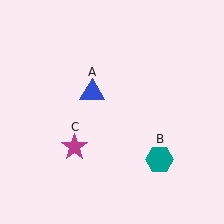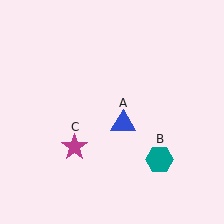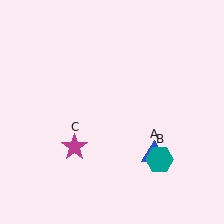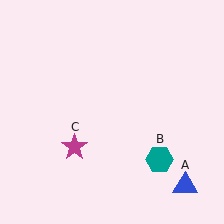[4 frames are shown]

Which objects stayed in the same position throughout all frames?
Teal hexagon (object B) and magenta star (object C) remained stationary.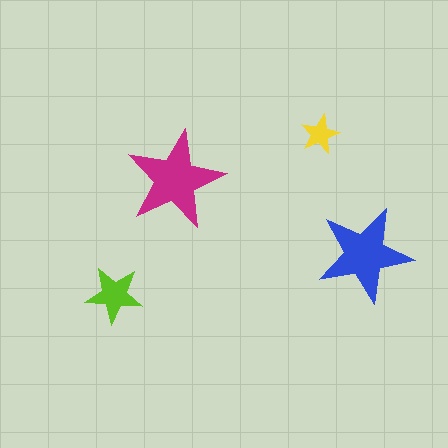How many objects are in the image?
There are 4 objects in the image.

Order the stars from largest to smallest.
the magenta one, the blue one, the lime one, the yellow one.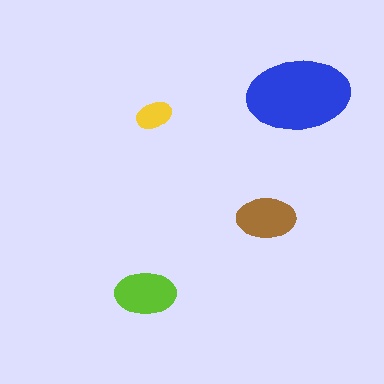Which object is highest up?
The blue ellipse is topmost.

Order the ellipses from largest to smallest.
the blue one, the lime one, the brown one, the yellow one.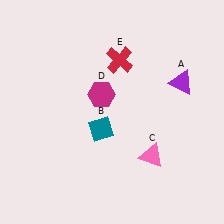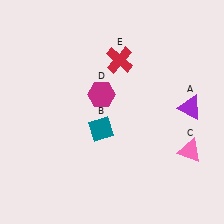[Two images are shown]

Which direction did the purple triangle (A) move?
The purple triangle (A) moved down.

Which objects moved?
The objects that moved are: the purple triangle (A), the pink triangle (C).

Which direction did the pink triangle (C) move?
The pink triangle (C) moved right.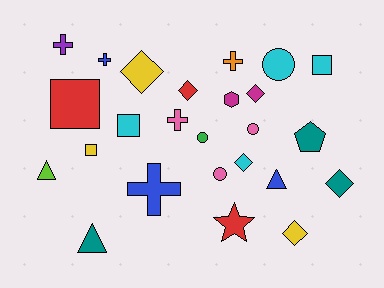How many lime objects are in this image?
There is 1 lime object.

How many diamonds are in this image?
There are 6 diamonds.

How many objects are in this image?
There are 25 objects.